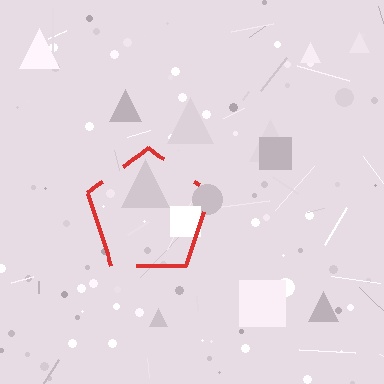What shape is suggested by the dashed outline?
The dashed outline suggests a pentagon.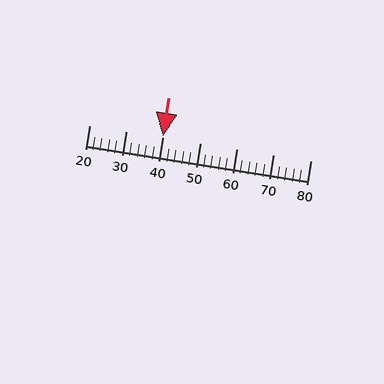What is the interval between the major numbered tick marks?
The major tick marks are spaced 10 units apart.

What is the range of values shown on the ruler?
The ruler shows values from 20 to 80.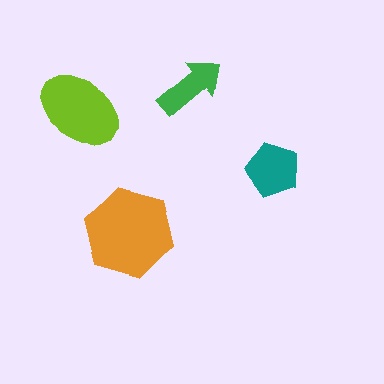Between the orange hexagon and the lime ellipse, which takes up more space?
The orange hexagon.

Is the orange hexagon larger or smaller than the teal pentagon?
Larger.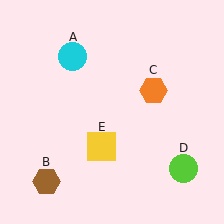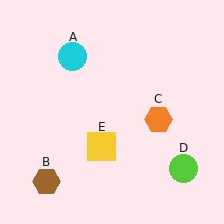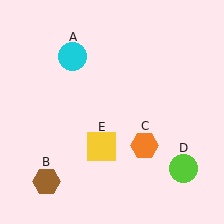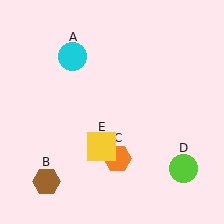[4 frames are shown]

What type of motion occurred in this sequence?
The orange hexagon (object C) rotated clockwise around the center of the scene.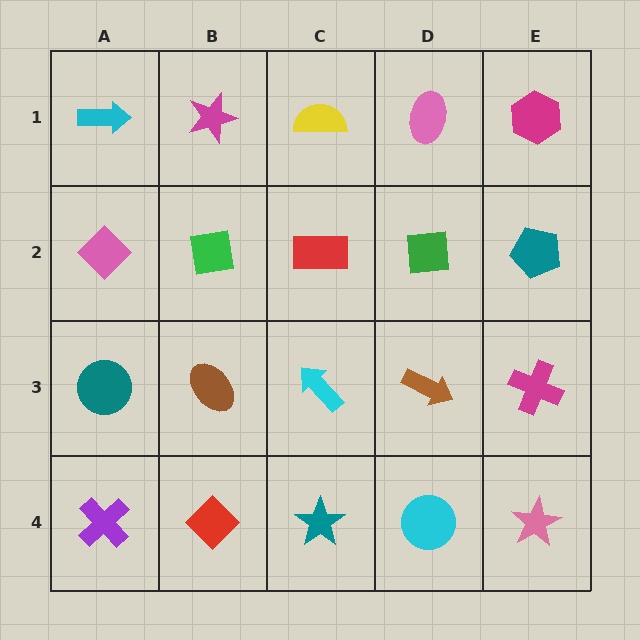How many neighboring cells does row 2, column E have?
3.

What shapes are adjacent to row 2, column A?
A cyan arrow (row 1, column A), a teal circle (row 3, column A), a green square (row 2, column B).